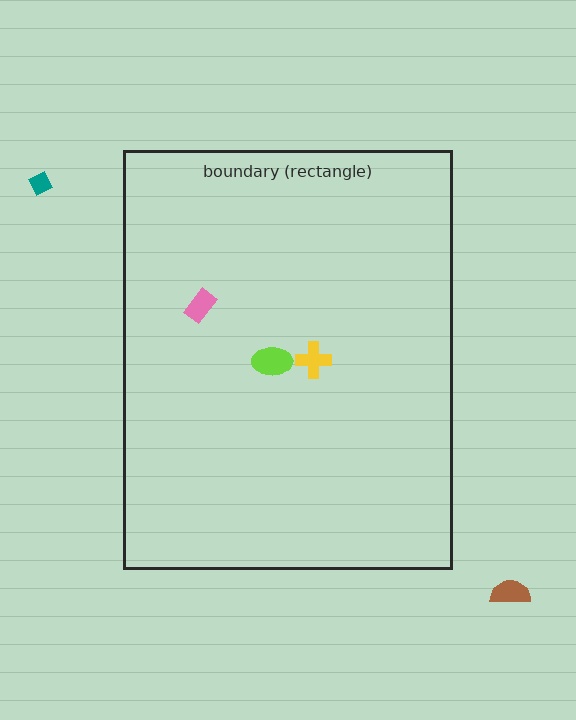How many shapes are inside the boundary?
3 inside, 2 outside.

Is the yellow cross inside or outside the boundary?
Inside.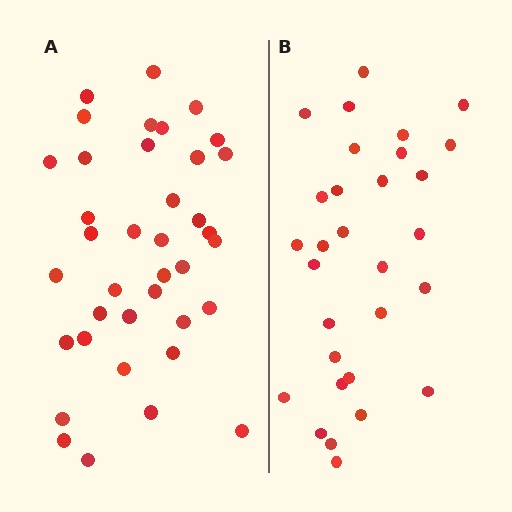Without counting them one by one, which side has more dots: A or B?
Region A (the left region) has more dots.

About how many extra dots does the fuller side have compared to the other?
Region A has roughly 8 or so more dots than region B.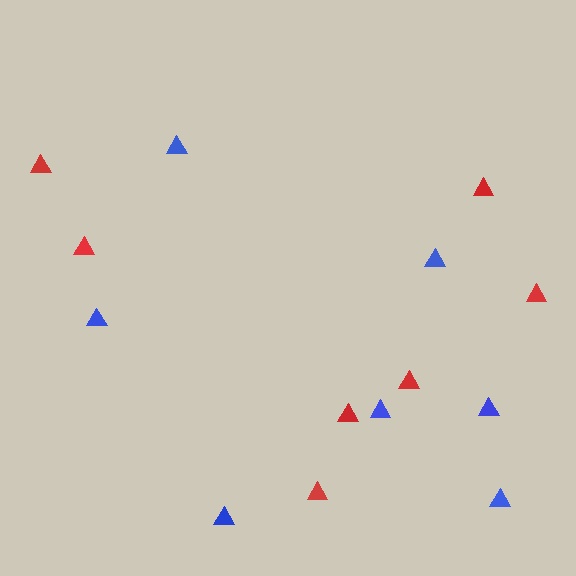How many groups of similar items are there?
There are 2 groups: one group of red triangles (7) and one group of blue triangles (7).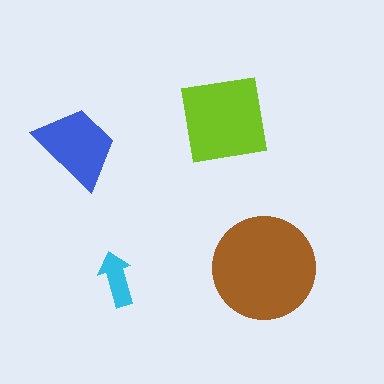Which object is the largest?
The brown circle.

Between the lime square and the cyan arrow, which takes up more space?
The lime square.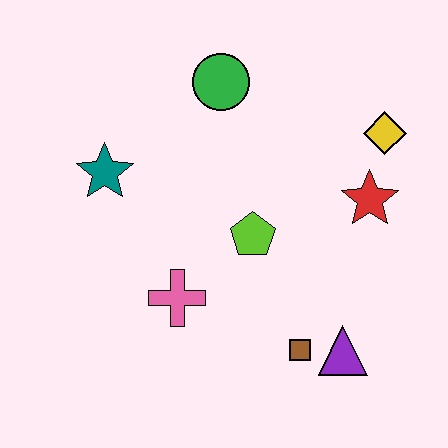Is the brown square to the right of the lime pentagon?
Yes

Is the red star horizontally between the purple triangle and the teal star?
No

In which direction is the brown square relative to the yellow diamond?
The brown square is below the yellow diamond.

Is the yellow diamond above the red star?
Yes